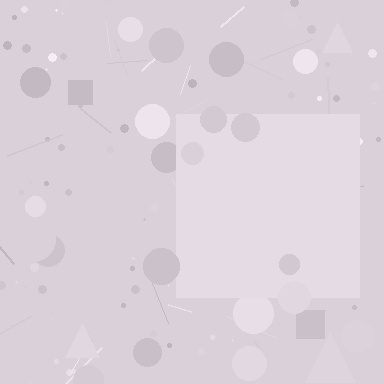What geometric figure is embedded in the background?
A square is embedded in the background.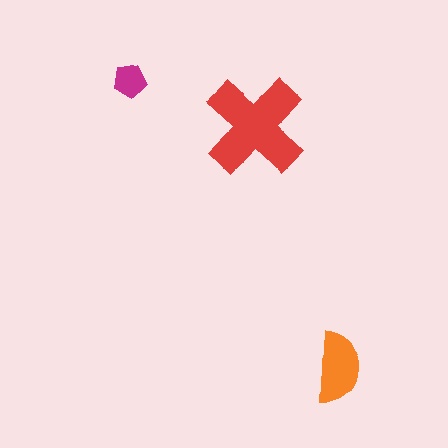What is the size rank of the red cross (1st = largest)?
1st.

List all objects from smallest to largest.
The magenta pentagon, the orange semicircle, the red cross.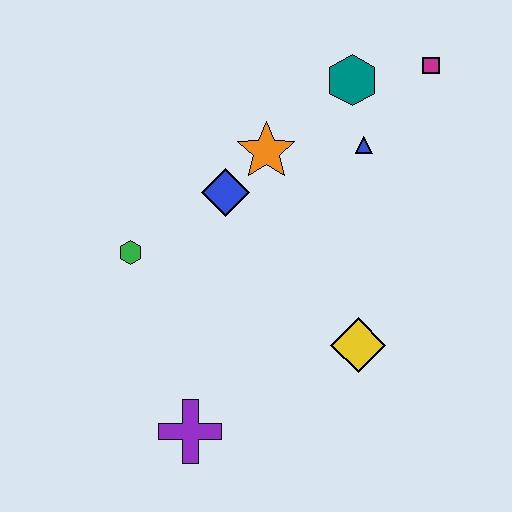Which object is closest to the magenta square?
The teal hexagon is closest to the magenta square.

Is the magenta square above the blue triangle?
Yes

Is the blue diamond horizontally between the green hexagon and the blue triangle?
Yes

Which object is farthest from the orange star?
The purple cross is farthest from the orange star.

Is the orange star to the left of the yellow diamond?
Yes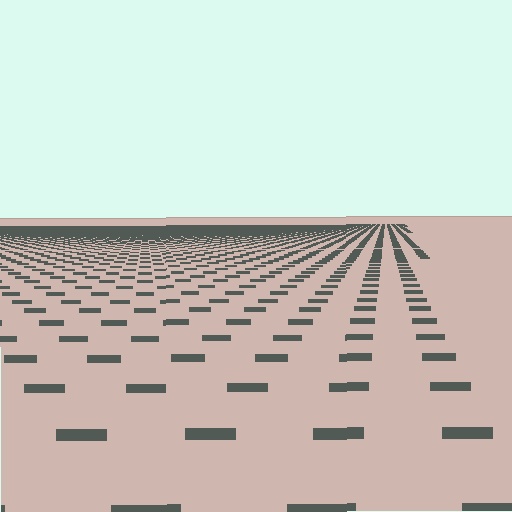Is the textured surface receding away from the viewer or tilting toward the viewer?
The surface is receding away from the viewer. Texture elements get smaller and denser toward the top.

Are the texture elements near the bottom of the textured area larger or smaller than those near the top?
Larger. Near the bottom, elements are closer to the viewer and appear at a bigger on-screen size.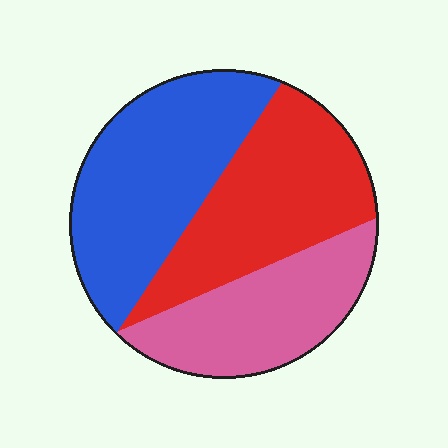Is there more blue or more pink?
Blue.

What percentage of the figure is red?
Red takes up about one third (1/3) of the figure.